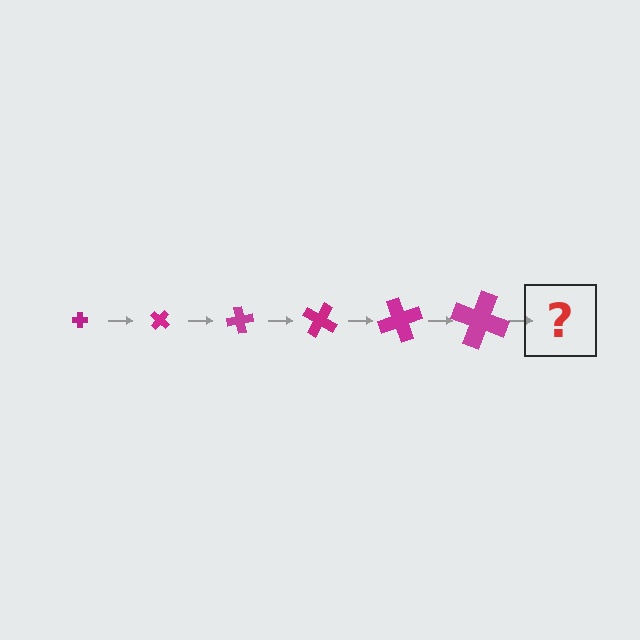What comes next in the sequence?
The next element should be a cross, larger than the previous one and rotated 240 degrees from the start.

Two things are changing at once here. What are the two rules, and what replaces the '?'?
The two rules are that the cross grows larger each step and it rotates 40 degrees each step. The '?' should be a cross, larger than the previous one and rotated 240 degrees from the start.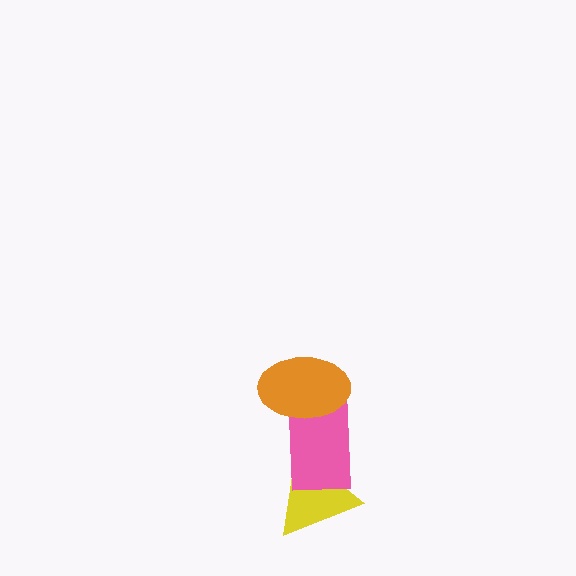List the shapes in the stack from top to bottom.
From top to bottom: the orange ellipse, the pink rectangle, the yellow triangle.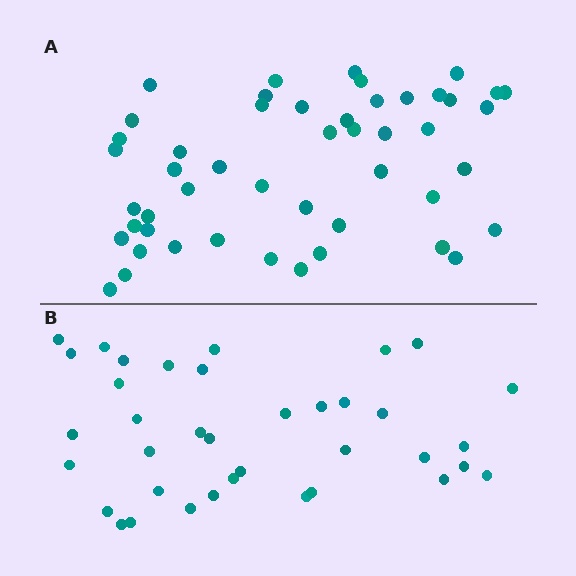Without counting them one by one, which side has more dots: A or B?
Region A (the top region) has more dots.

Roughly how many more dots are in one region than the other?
Region A has roughly 12 or so more dots than region B.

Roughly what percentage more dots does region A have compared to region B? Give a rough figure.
About 30% more.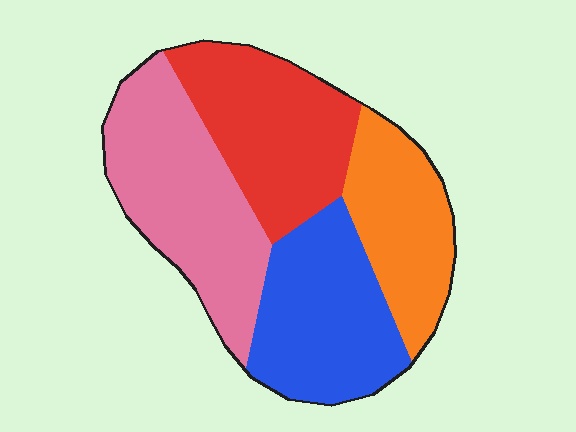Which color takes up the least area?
Orange, at roughly 20%.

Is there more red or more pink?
Pink.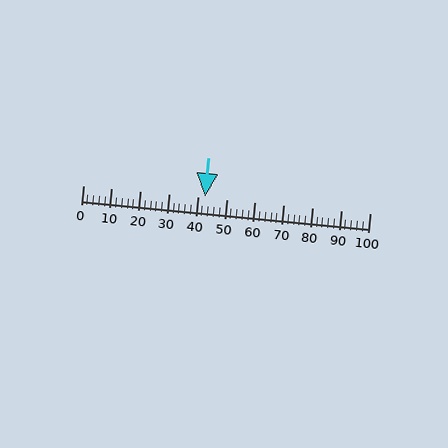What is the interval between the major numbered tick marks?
The major tick marks are spaced 10 units apart.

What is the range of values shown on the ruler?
The ruler shows values from 0 to 100.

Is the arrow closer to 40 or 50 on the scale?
The arrow is closer to 40.